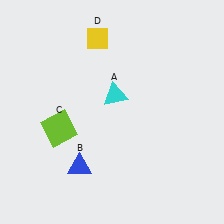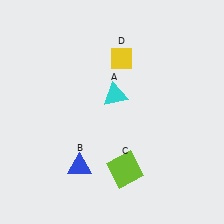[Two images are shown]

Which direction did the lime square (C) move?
The lime square (C) moved right.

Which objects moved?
The objects that moved are: the lime square (C), the yellow diamond (D).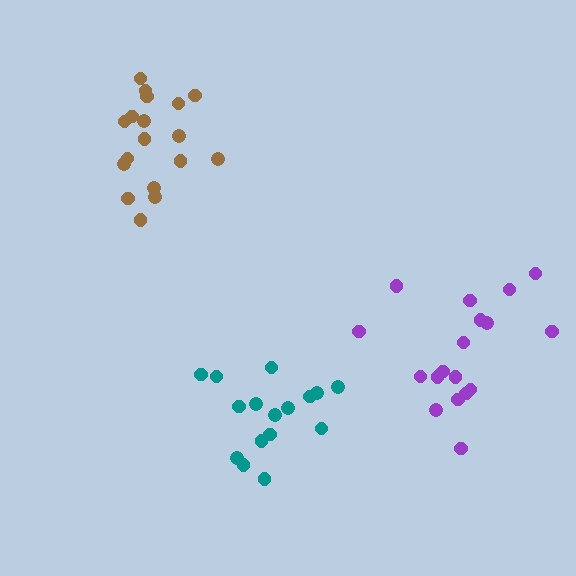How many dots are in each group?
Group 1: 18 dots, Group 2: 16 dots, Group 3: 18 dots (52 total).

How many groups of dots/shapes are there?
There are 3 groups.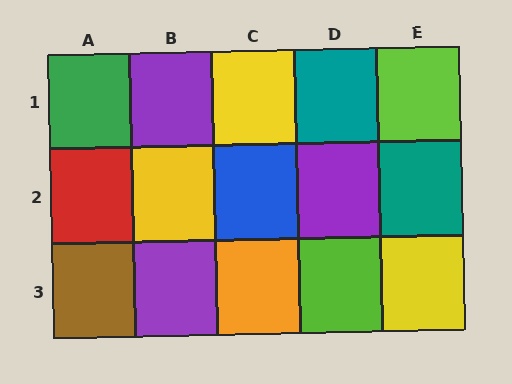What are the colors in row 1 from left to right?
Green, purple, yellow, teal, lime.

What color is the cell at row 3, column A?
Brown.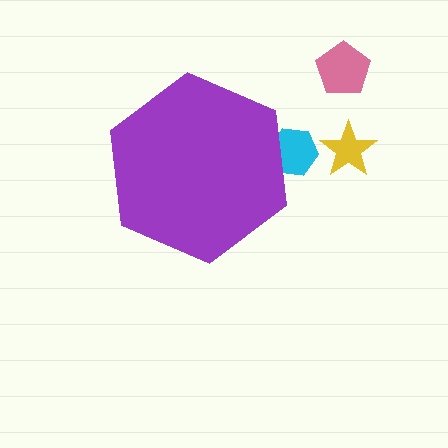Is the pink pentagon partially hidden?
No, the pink pentagon is fully visible.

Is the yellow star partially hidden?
No, the yellow star is fully visible.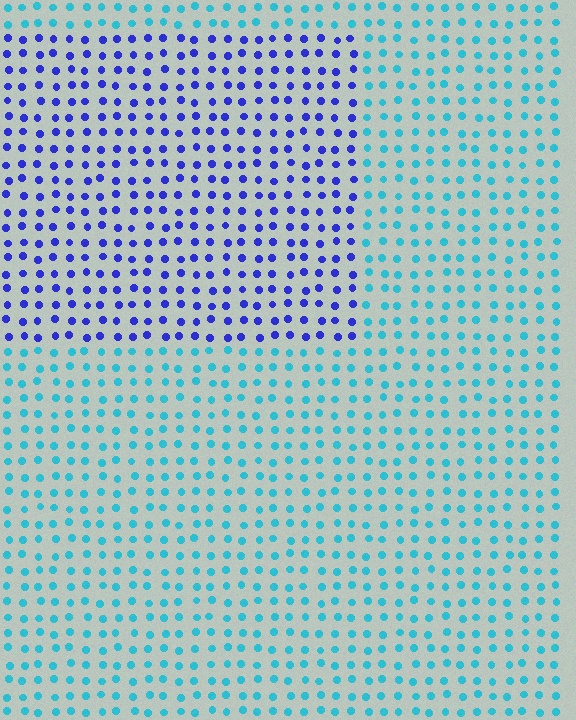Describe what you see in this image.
The image is filled with small cyan elements in a uniform arrangement. A rectangle-shaped region is visible where the elements are tinted to a slightly different hue, forming a subtle color boundary.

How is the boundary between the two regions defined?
The boundary is defined purely by a slight shift in hue (about 53 degrees). Spacing, size, and orientation are identical on both sides.